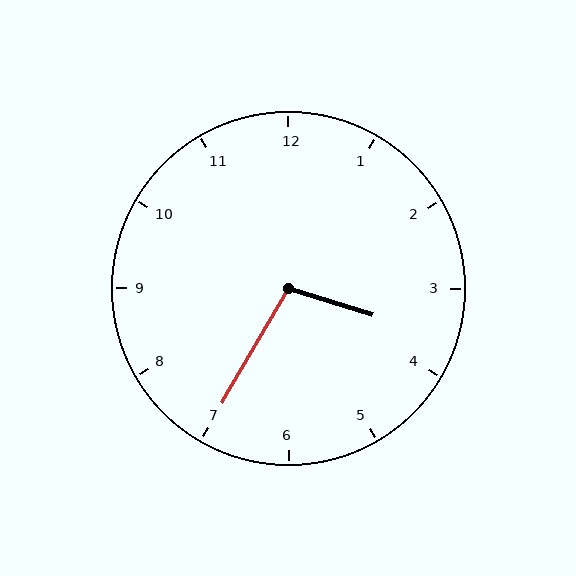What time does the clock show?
3:35.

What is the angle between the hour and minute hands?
Approximately 102 degrees.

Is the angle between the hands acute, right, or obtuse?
It is obtuse.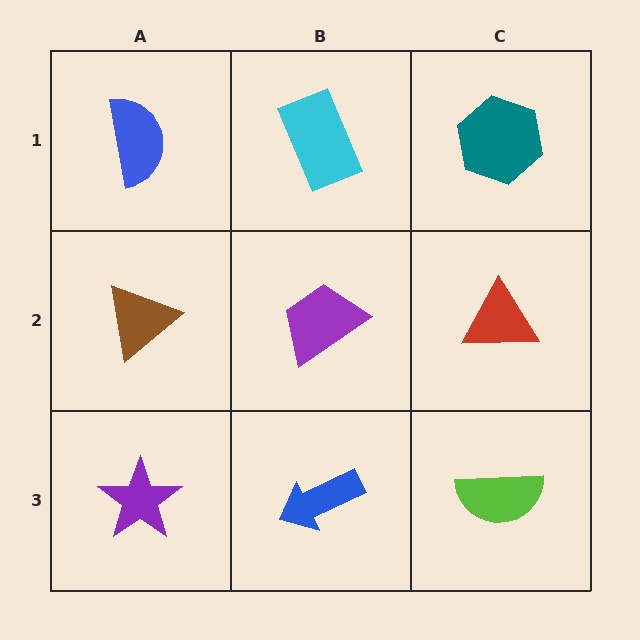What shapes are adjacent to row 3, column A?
A brown triangle (row 2, column A), a blue arrow (row 3, column B).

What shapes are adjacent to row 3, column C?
A red triangle (row 2, column C), a blue arrow (row 3, column B).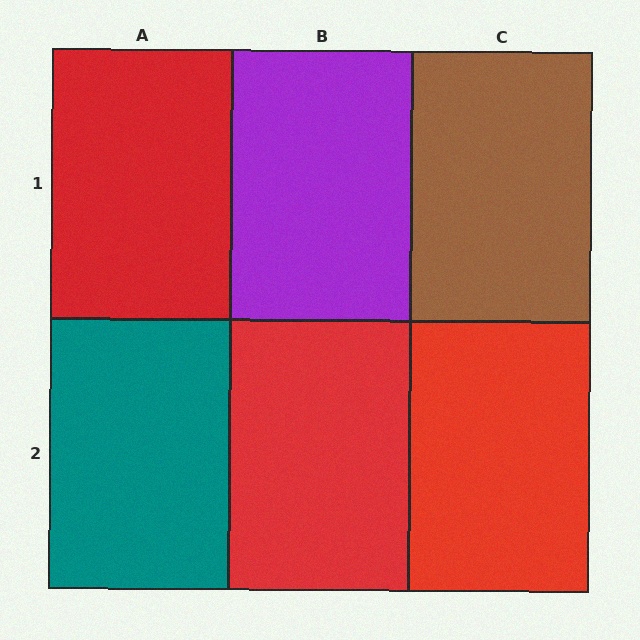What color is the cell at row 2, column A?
Teal.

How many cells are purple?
1 cell is purple.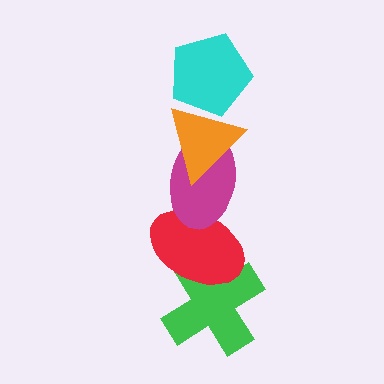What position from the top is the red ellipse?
The red ellipse is 4th from the top.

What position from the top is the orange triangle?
The orange triangle is 2nd from the top.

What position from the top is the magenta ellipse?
The magenta ellipse is 3rd from the top.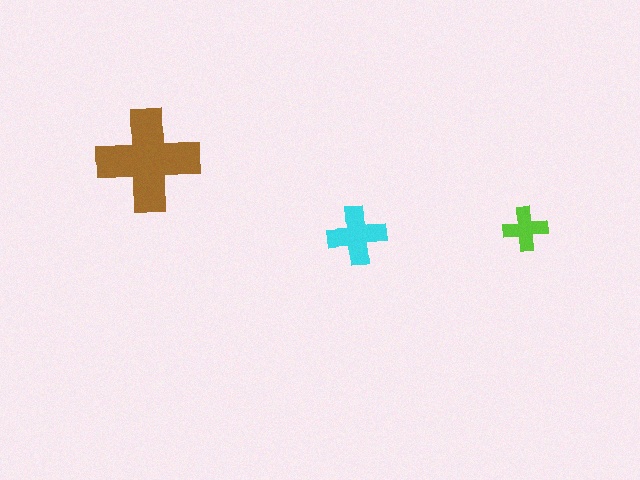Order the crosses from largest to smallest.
the brown one, the cyan one, the lime one.